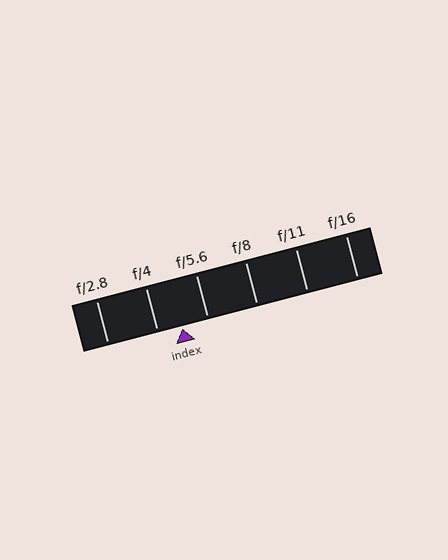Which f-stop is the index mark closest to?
The index mark is closest to f/4.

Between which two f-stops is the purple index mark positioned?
The index mark is between f/4 and f/5.6.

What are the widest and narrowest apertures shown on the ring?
The widest aperture shown is f/2.8 and the narrowest is f/16.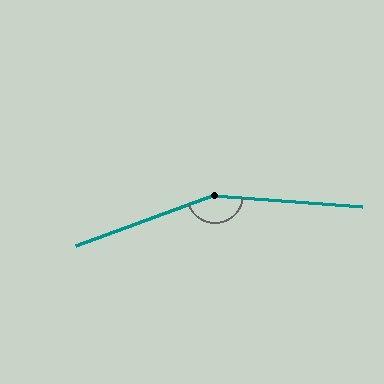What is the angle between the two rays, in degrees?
Approximately 156 degrees.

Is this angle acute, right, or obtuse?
It is obtuse.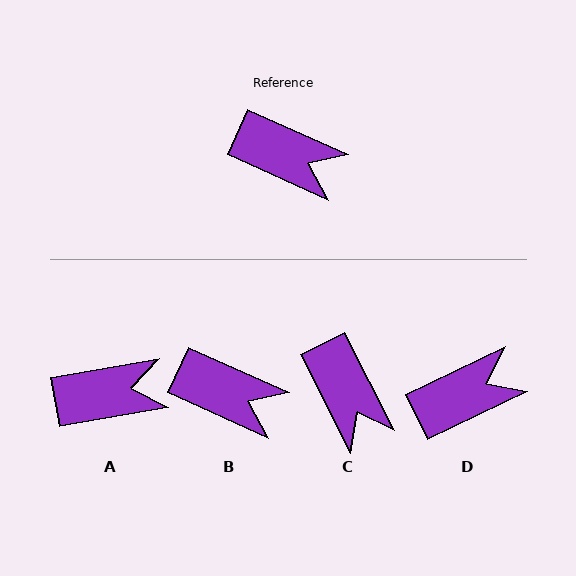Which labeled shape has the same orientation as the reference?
B.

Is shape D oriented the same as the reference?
No, it is off by about 50 degrees.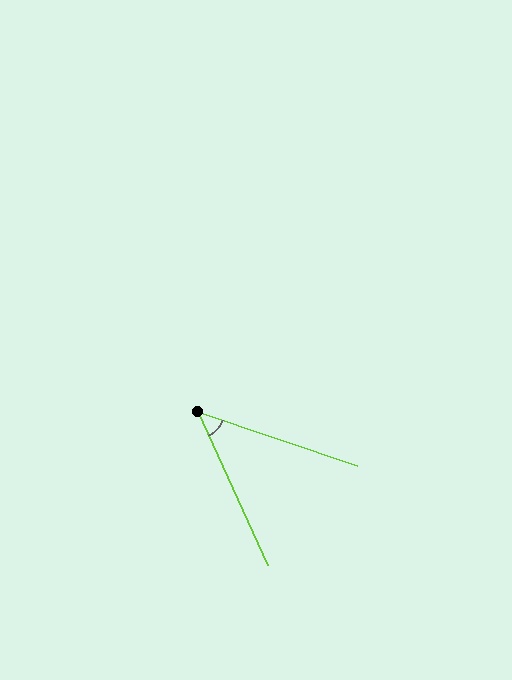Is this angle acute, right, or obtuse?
It is acute.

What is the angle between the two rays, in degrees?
Approximately 47 degrees.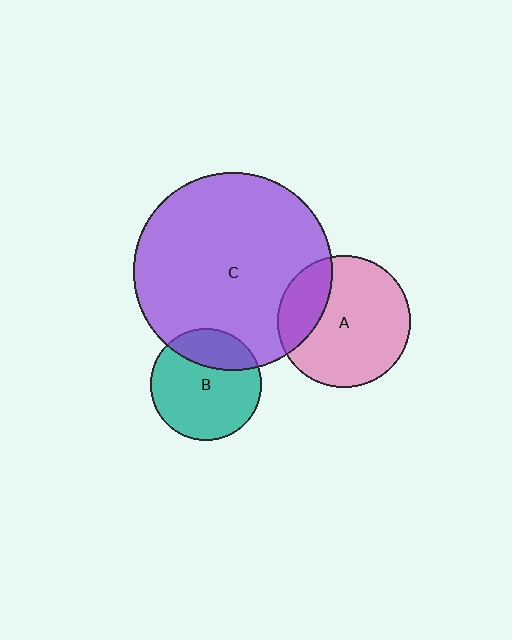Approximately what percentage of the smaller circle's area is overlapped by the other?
Approximately 25%.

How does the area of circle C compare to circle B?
Approximately 3.1 times.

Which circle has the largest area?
Circle C (purple).